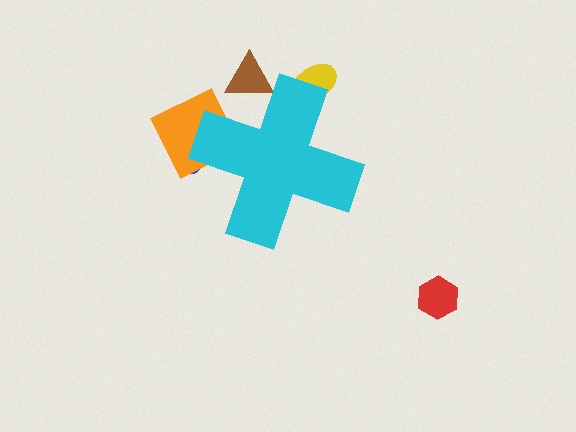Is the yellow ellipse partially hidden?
Yes, the yellow ellipse is partially hidden behind the cyan cross.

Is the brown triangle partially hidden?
Yes, the brown triangle is partially hidden behind the cyan cross.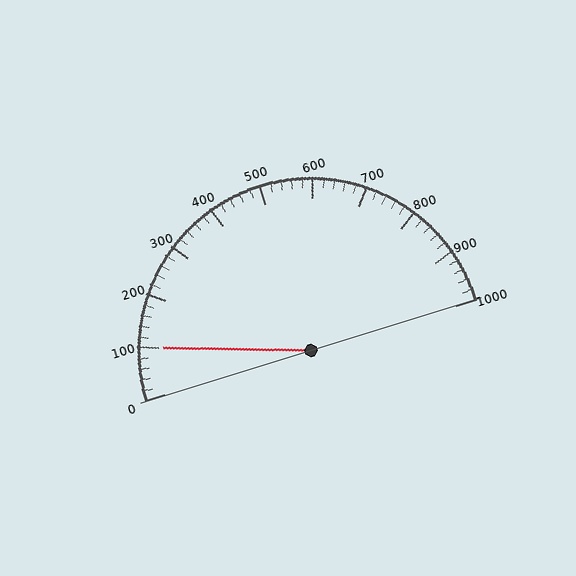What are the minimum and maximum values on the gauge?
The gauge ranges from 0 to 1000.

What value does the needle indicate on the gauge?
The needle indicates approximately 100.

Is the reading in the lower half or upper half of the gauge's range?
The reading is in the lower half of the range (0 to 1000).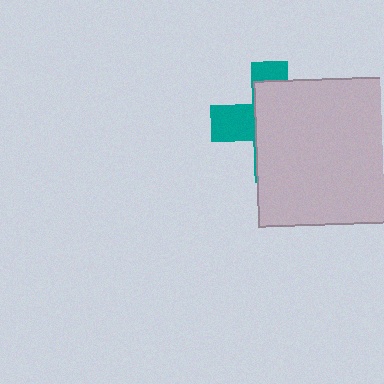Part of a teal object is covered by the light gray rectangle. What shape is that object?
It is a cross.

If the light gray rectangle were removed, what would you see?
You would see the complete teal cross.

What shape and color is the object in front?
The object in front is a light gray rectangle.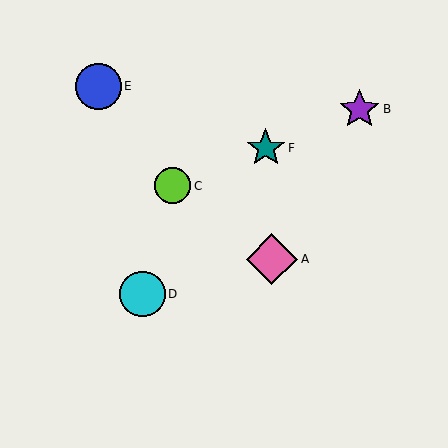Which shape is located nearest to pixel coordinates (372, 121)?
The purple star (labeled B) at (359, 109) is nearest to that location.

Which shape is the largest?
The pink diamond (labeled A) is the largest.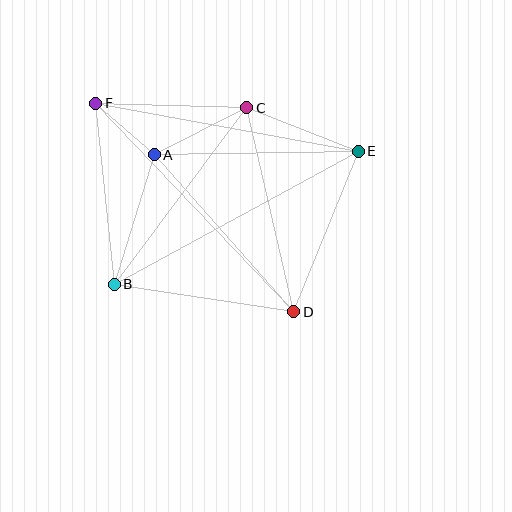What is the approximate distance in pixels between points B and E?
The distance between B and E is approximately 278 pixels.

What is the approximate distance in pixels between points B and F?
The distance between B and F is approximately 182 pixels.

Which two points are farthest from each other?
Points D and F are farthest from each other.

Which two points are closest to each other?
Points A and F are closest to each other.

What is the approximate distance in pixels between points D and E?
The distance between D and E is approximately 173 pixels.